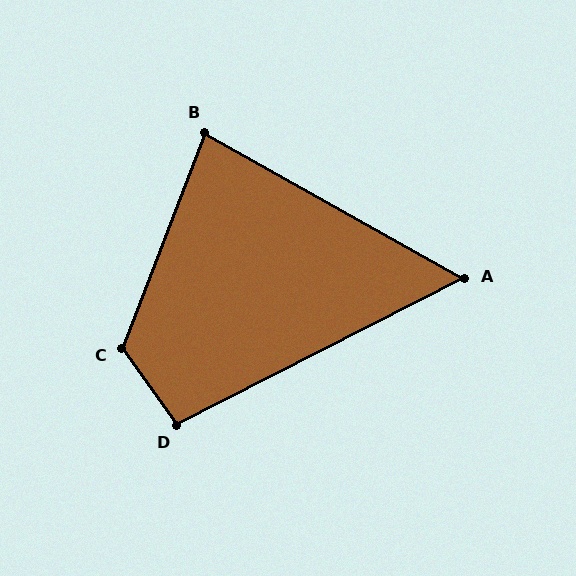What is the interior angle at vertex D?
Approximately 98 degrees (obtuse).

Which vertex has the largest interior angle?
C, at approximately 124 degrees.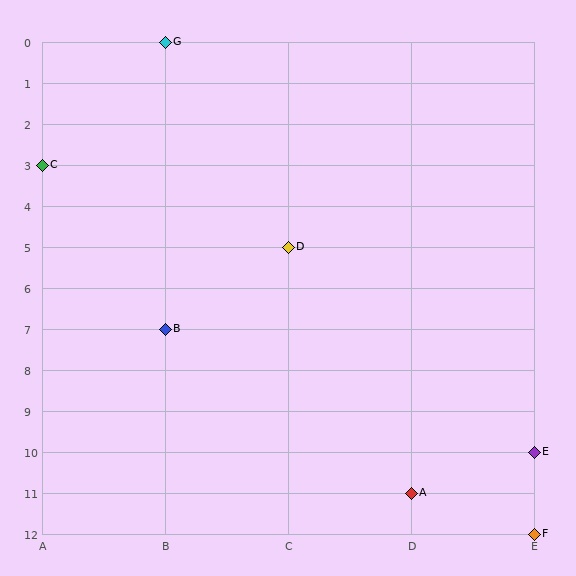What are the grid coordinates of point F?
Point F is at grid coordinates (E, 12).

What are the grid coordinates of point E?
Point E is at grid coordinates (E, 10).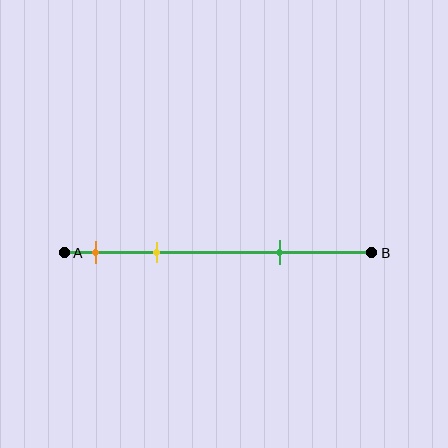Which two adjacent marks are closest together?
The orange and yellow marks are the closest adjacent pair.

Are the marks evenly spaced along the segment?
No, the marks are not evenly spaced.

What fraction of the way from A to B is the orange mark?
The orange mark is approximately 10% (0.1) of the way from A to B.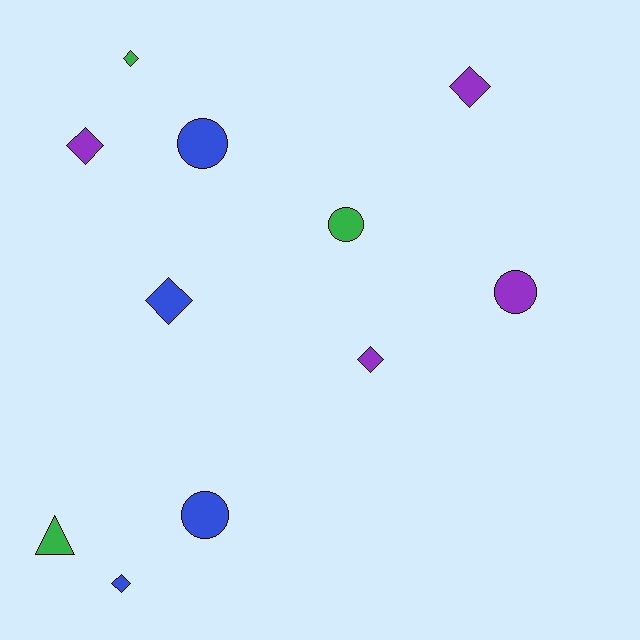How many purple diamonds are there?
There are 3 purple diamonds.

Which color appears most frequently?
Blue, with 4 objects.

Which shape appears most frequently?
Diamond, with 6 objects.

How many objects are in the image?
There are 11 objects.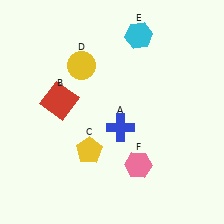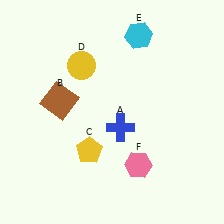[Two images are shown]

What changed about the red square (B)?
In Image 1, B is red. In Image 2, it changed to brown.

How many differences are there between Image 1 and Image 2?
There is 1 difference between the two images.